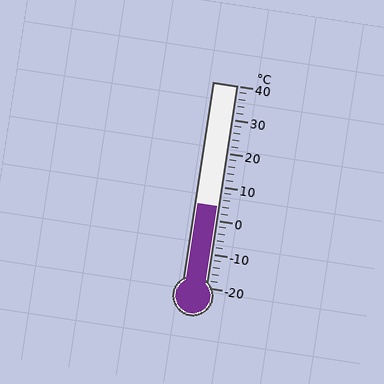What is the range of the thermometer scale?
The thermometer scale ranges from -20°C to 40°C.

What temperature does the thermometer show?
The thermometer shows approximately 4°C.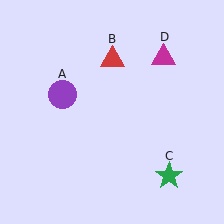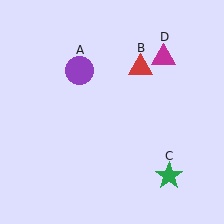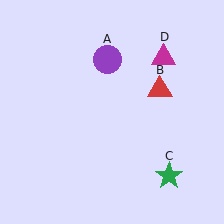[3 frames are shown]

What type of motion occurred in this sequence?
The purple circle (object A), red triangle (object B) rotated clockwise around the center of the scene.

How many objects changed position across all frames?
2 objects changed position: purple circle (object A), red triangle (object B).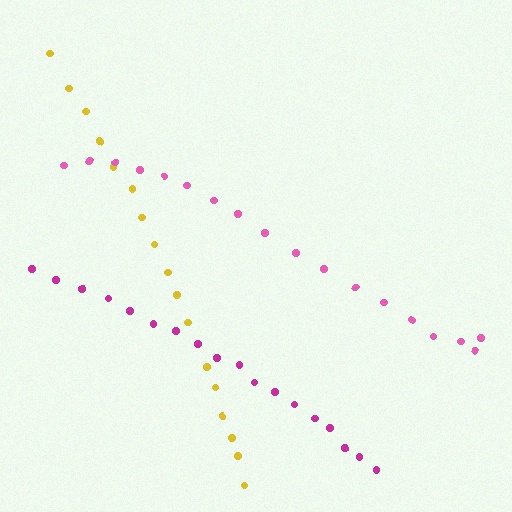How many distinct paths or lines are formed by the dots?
There are 3 distinct paths.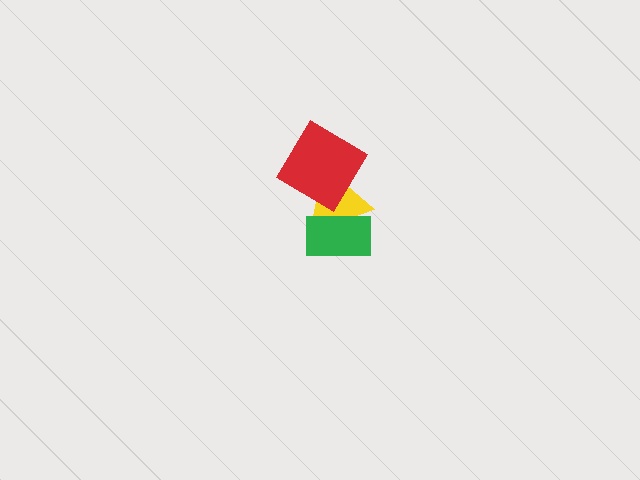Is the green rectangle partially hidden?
No, no other shape covers it.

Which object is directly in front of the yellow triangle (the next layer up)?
The red diamond is directly in front of the yellow triangle.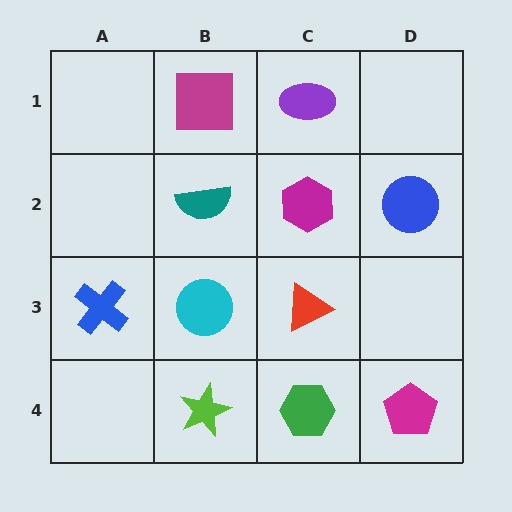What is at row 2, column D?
A blue circle.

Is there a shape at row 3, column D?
No, that cell is empty.